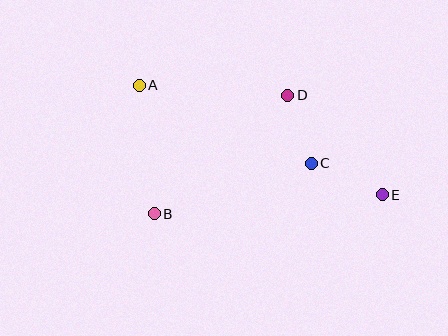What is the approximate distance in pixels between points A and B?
The distance between A and B is approximately 130 pixels.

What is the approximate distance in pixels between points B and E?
The distance between B and E is approximately 229 pixels.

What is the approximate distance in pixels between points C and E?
The distance between C and E is approximately 78 pixels.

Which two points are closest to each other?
Points C and D are closest to each other.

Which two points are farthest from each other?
Points A and E are farthest from each other.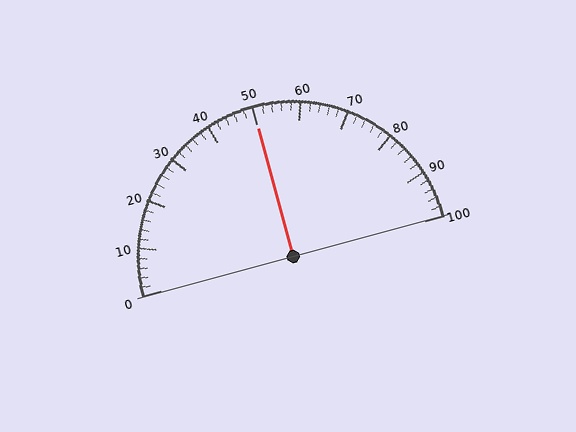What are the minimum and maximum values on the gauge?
The gauge ranges from 0 to 100.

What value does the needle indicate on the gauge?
The needle indicates approximately 50.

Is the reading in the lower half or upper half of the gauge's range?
The reading is in the upper half of the range (0 to 100).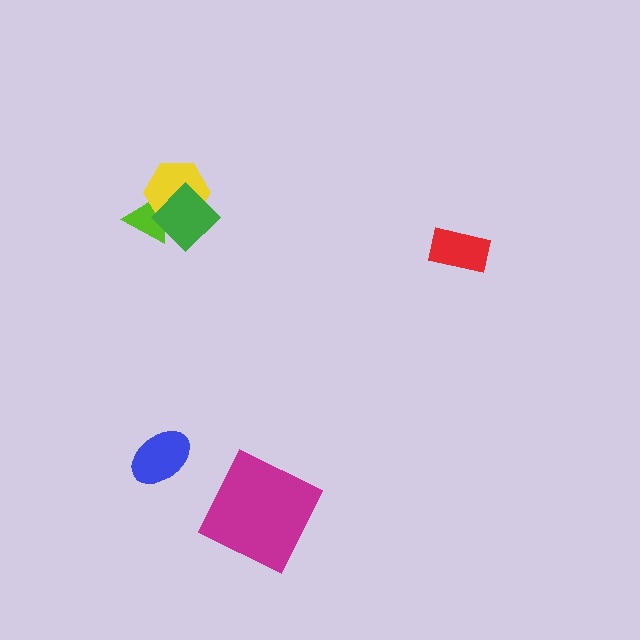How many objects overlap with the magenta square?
0 objects overlap with the magenta square.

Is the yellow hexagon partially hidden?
Yes, it is partially covered by another shape.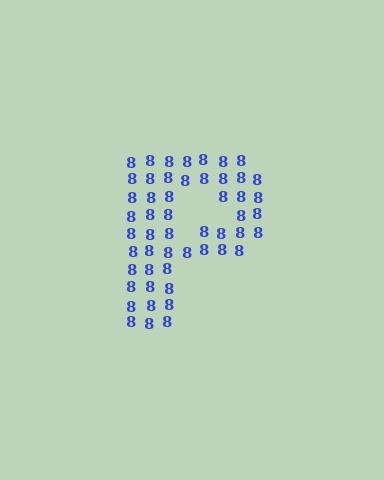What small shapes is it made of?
It is made of small digit 8's.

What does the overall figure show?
The overall figure shows the letter P.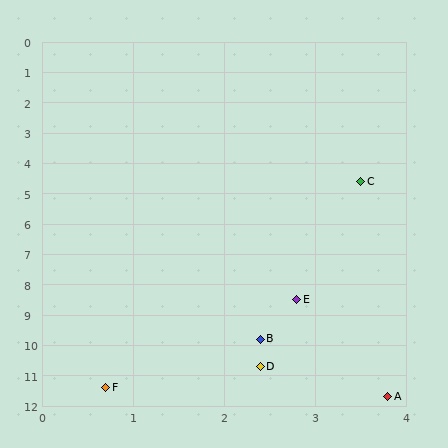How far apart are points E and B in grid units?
Points E and B are about 1.4 grid units apart.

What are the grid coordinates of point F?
Point F is at approximately (0.7, 11.4).